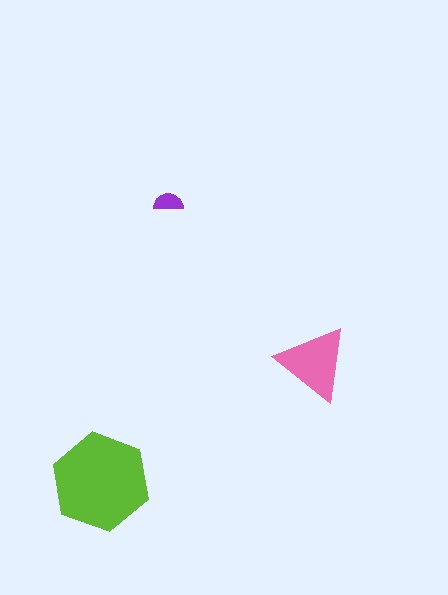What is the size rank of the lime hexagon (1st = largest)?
1st.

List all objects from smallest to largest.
The purple semicircle, the pink triangle, the lime hexagon.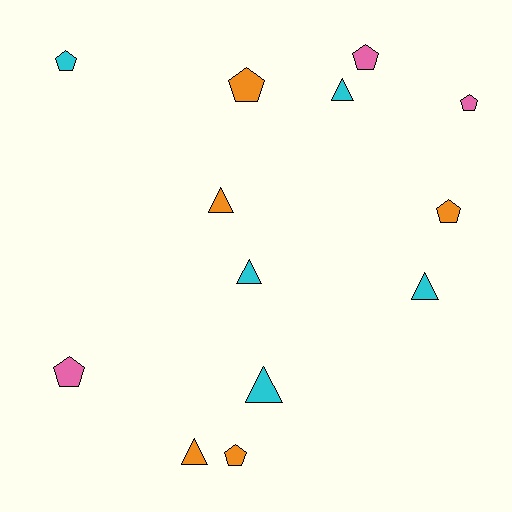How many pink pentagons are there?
There are 3 pink pentagons.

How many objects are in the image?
There are 13 objects.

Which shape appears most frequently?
Pentagon, with 7 objects.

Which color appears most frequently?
Cyan, with 5 objects.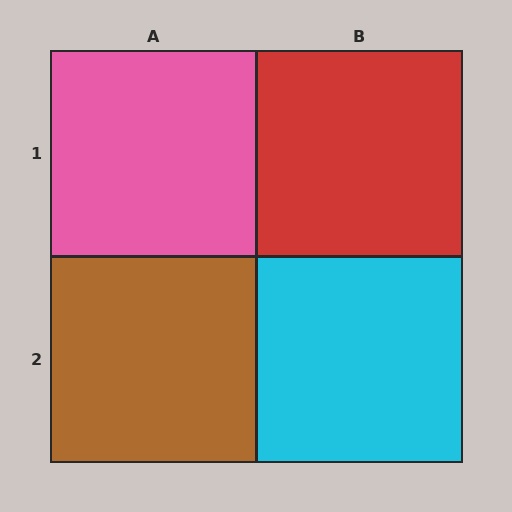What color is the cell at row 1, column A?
Pink.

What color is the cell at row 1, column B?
Red.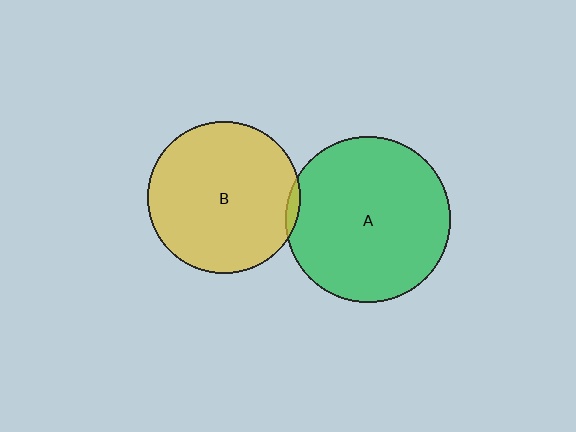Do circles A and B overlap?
Yes.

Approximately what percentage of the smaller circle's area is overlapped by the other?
Approximately 5%.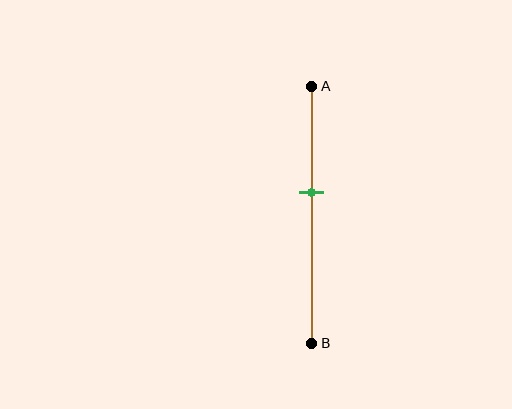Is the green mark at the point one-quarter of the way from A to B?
No, the mark is at about 40% from A, not at the 25% one-quarter point.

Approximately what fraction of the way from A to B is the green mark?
The green mark is approximately 40% of the way from A to B.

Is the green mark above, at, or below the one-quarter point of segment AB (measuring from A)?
The green mark is below the one-quarter point of segment AB.